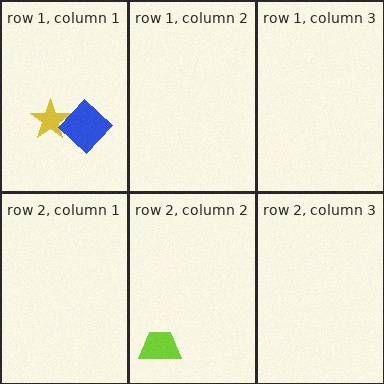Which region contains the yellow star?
The row 1, column 1 region.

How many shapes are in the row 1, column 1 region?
2.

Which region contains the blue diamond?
The row 1, column 1 region.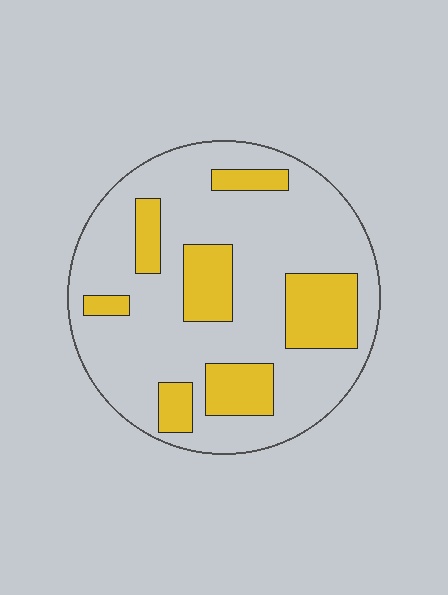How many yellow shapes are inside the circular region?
7.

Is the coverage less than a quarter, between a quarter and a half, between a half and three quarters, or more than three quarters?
Between a quarter and a half.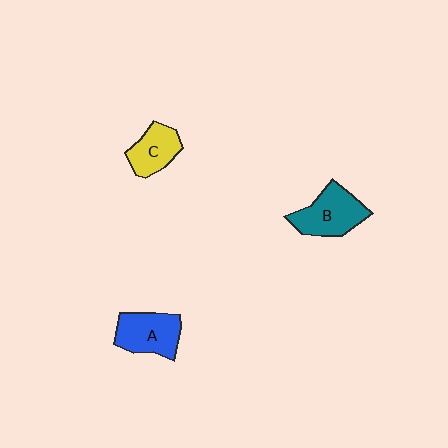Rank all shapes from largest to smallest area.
From largest to smallest: B (teal), A (blue), C (yellow).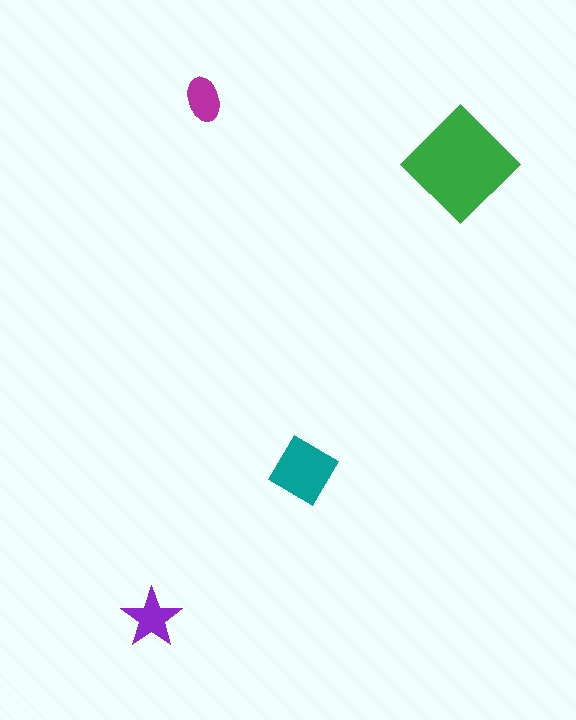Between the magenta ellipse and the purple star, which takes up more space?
The purple star.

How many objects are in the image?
There are 4 objects in the image.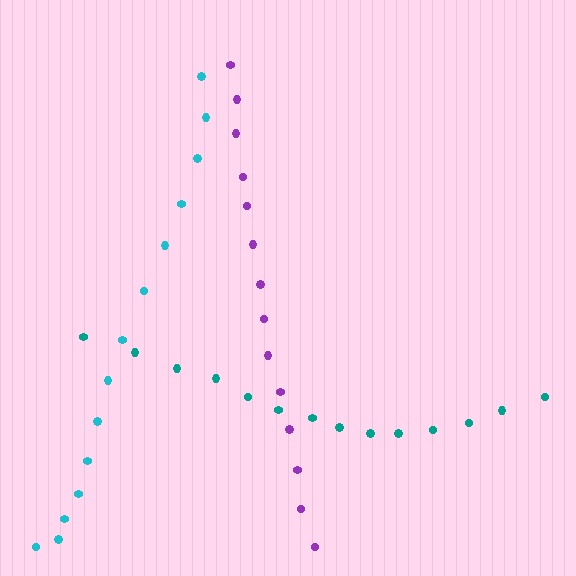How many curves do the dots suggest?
There are 3 distinct paths.